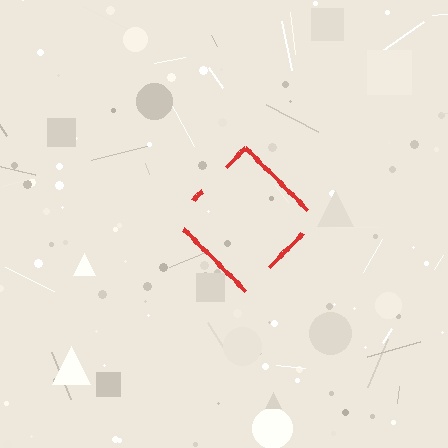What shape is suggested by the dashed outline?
The dashed outline suggests a diamond.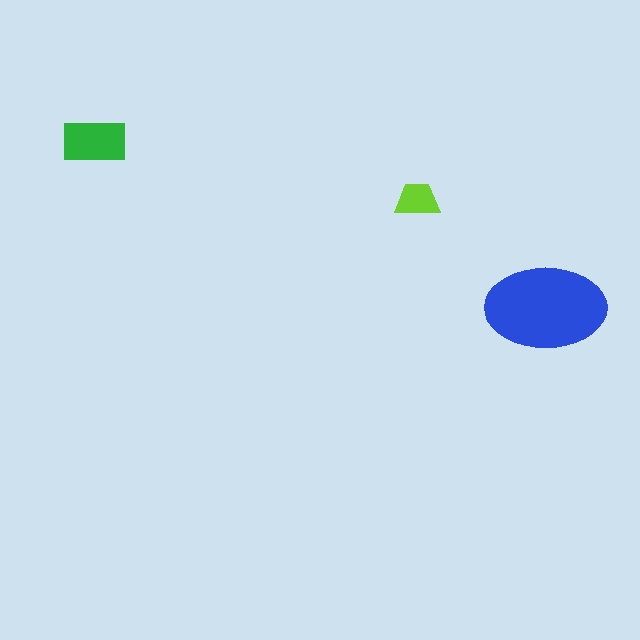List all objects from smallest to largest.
The lime trapezoid, the green rectangle, the blue ellipse.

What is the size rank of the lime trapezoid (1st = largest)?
3rd.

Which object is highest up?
The green rectangle is topmost.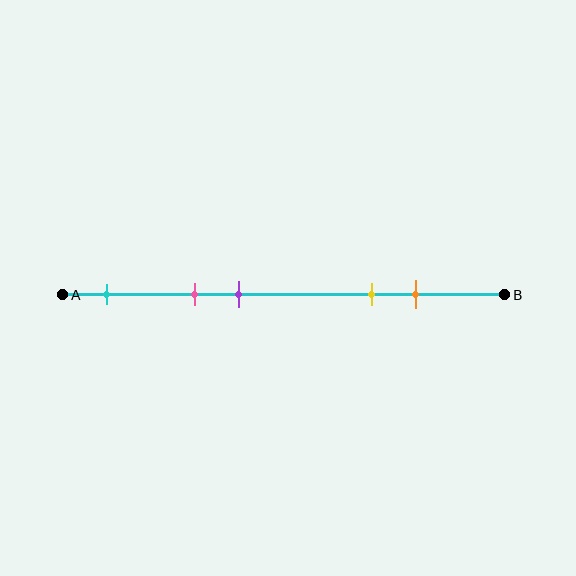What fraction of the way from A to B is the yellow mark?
The yellow mark is approximately 70% (0.7) of the way from A to B.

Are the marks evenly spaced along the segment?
No, the marks are not evenly spaced.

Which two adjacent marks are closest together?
The pink and purple marks are the closest adjacent pair.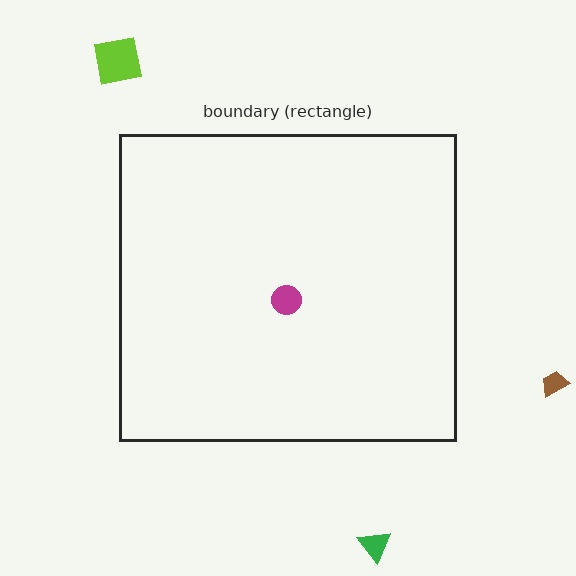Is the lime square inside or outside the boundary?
Outside.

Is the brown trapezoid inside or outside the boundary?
Outside.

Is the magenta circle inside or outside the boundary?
Inside.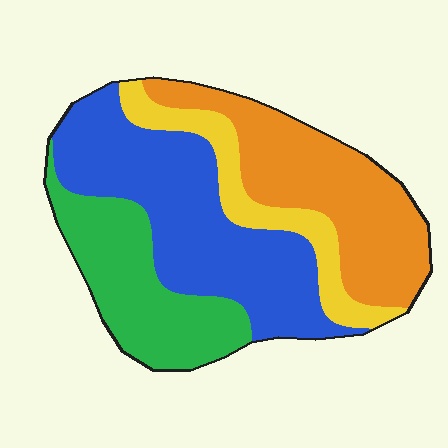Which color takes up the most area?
Blue, at roughly 35%.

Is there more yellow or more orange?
Orange.